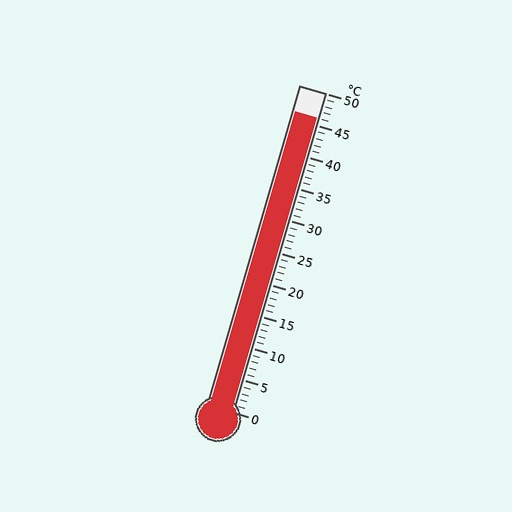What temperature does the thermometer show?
The thermometer shows approximately 46°C.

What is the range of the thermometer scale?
The thermometer scale ranges from 0°C to 50°C.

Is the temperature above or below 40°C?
The temperature is above 40°C.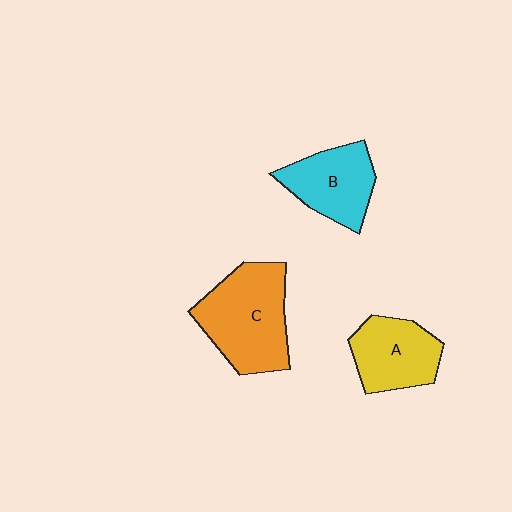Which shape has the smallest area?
Shape A (yellow).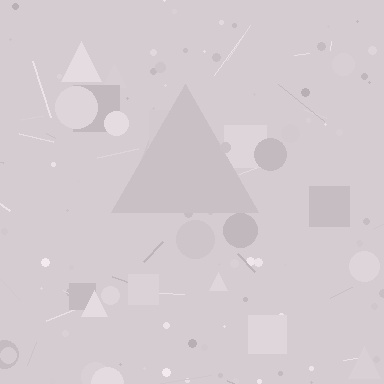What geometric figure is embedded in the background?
A triangle is embedded in the background.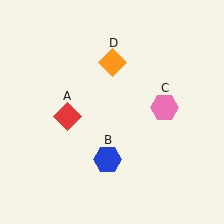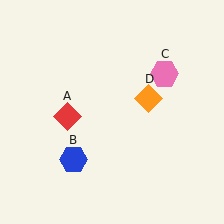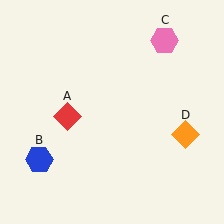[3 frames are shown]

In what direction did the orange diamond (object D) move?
The orange diamond (object D) moved down and to the right.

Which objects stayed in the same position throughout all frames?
Red diamond (object A) remained stationary.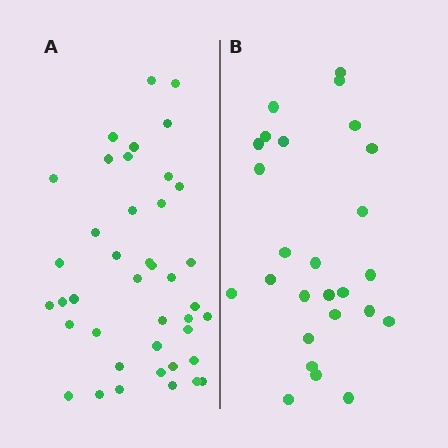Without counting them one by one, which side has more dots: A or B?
Region A (the left region) has more dots.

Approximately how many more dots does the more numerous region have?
Region A has approximately 15 more dots than region B.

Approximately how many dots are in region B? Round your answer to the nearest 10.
About 30 dots. (The exact count is 26, which rounds to 30.)